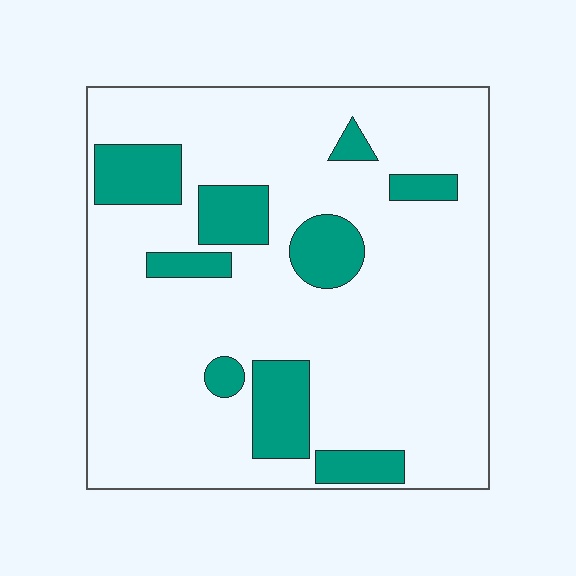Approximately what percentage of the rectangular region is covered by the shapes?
Approximately 20%.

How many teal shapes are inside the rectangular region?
9.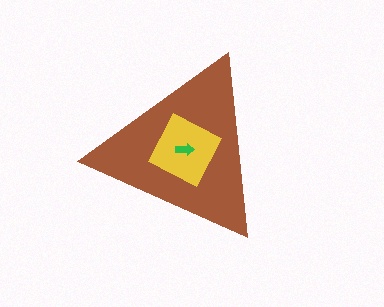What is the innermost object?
The green arrow.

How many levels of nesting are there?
3.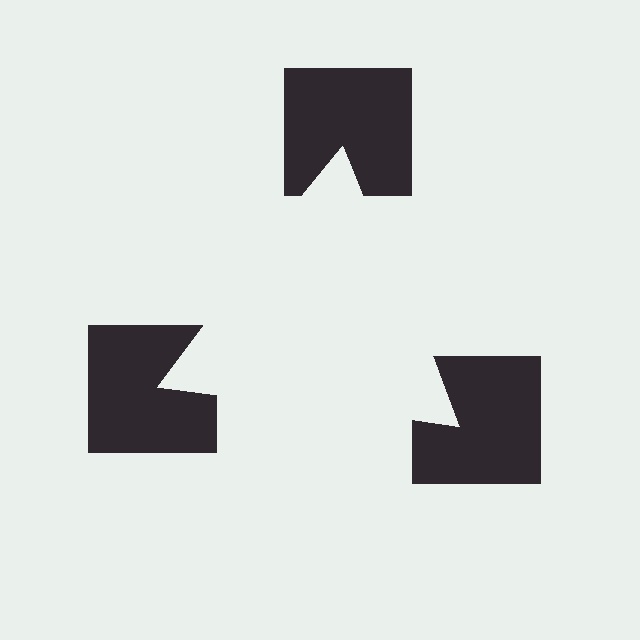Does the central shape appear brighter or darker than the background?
It typically appears slightly brighter than the background, even though no actual brightness change is drawn.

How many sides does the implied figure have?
3 sides.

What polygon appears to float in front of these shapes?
An illusory triangle — its edges are inferred from the aligned wedge cuts in the notched squares, not physically drawn.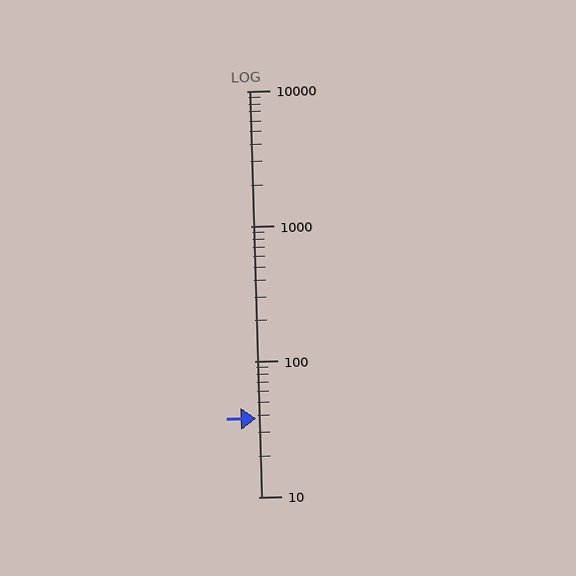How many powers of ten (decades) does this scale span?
The scale spans 3 decades, from 10 to 10000.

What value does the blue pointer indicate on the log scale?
The pointer indicates approximately 38.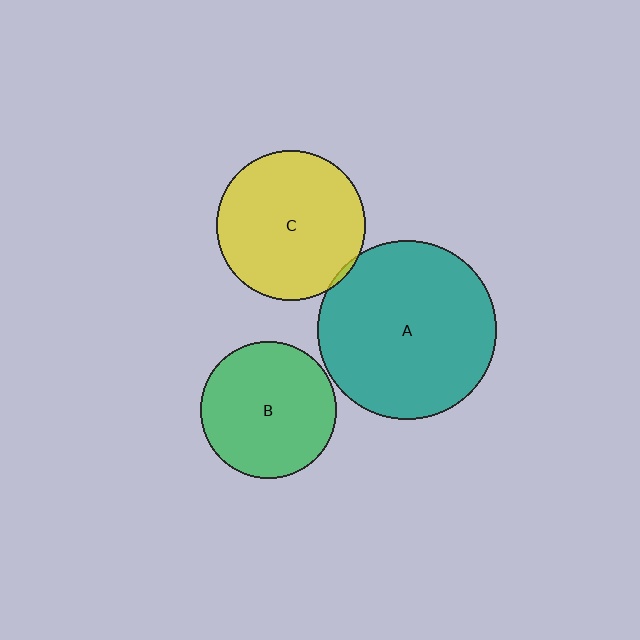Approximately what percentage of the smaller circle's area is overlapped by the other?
Approximately 5%.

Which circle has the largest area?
Circle A (teal).